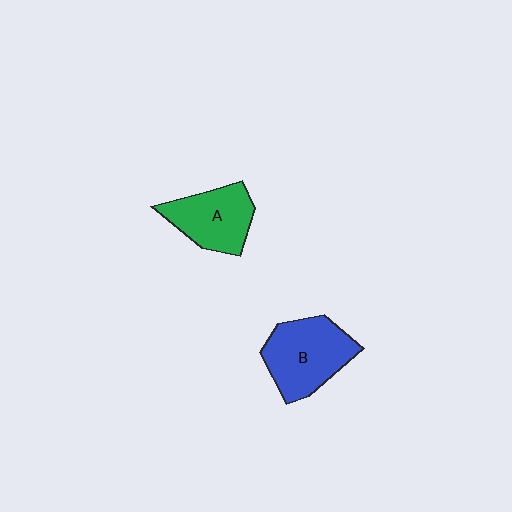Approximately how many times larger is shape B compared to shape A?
Approximately 1.2 times.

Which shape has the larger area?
Shape B (blue).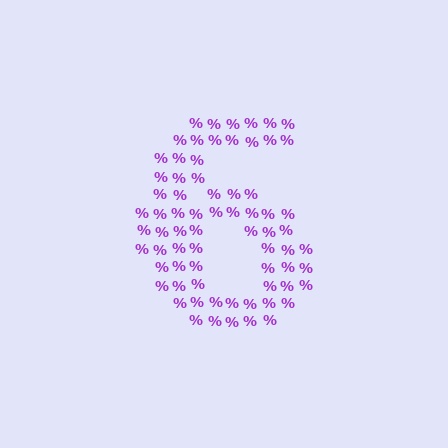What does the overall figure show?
The overall figure shows the digit 6.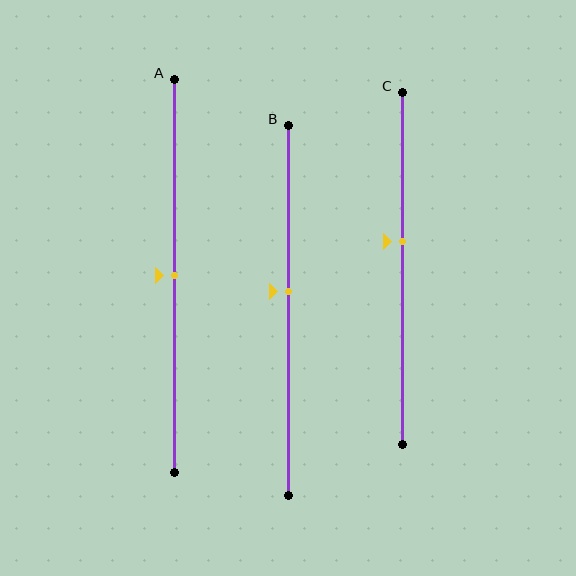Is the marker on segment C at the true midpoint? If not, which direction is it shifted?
No, the marker on segment C is shifted upward by about 8% of the segment length.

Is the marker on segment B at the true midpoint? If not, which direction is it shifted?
No, the marker on segment B is shifted upward by about 5% of the segment length.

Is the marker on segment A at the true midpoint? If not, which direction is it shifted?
Yes, the marker on segment A is at the true midpoint.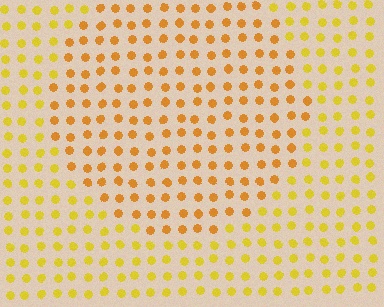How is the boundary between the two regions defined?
The boundary is defined purely by a slight shift in hue (about 23 degrees). Spacing, size, and orientation are identical on both sides.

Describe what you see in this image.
The image is filled with small yellow elements in a uniform arrangement. A circle-shaped region is visible where the elements are tinted to a slightly different hue, forming a subtle color boundary.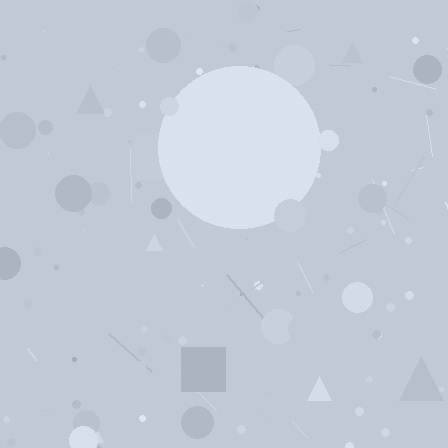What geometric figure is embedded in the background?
A circle is embedded in the background.